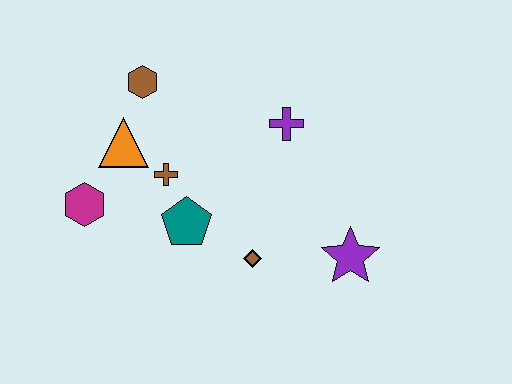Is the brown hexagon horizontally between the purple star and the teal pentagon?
No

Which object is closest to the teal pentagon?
The brown cross is closest to the teal pentagon.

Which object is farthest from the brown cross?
The purple star is farthest from the brown cross.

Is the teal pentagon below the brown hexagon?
Yes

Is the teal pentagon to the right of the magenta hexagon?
Yes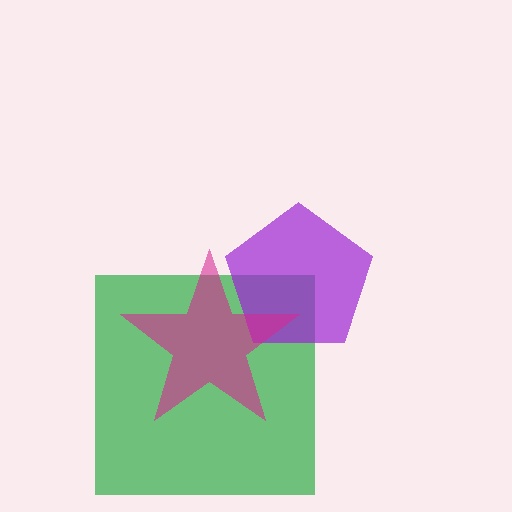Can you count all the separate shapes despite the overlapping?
Yes, there are 3 separate shapes.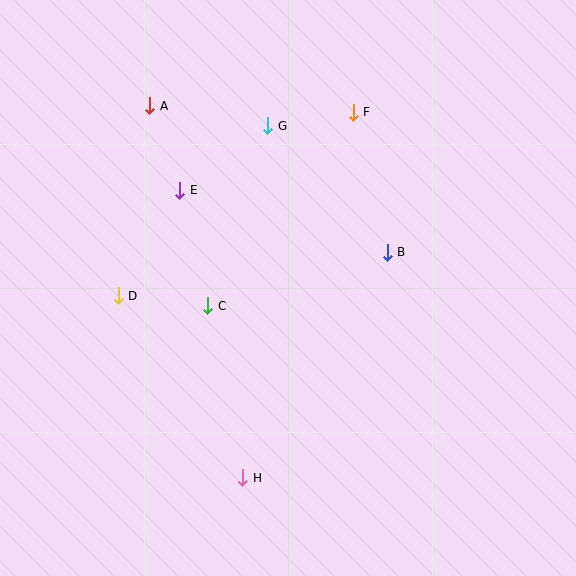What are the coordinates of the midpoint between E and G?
The midpoint between E and G is at (224, 158).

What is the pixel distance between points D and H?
The distance between D and H is 220 pixels.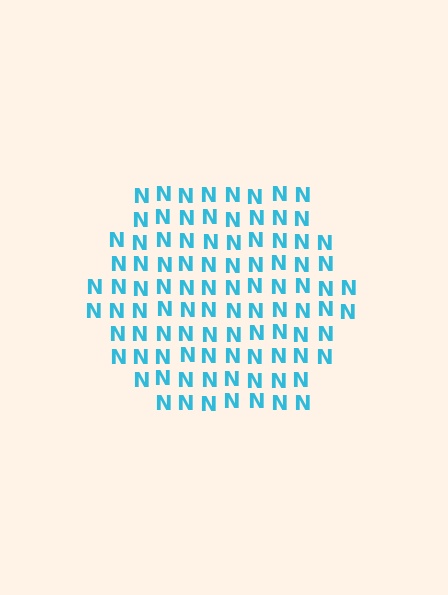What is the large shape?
The large shape is a hexagon.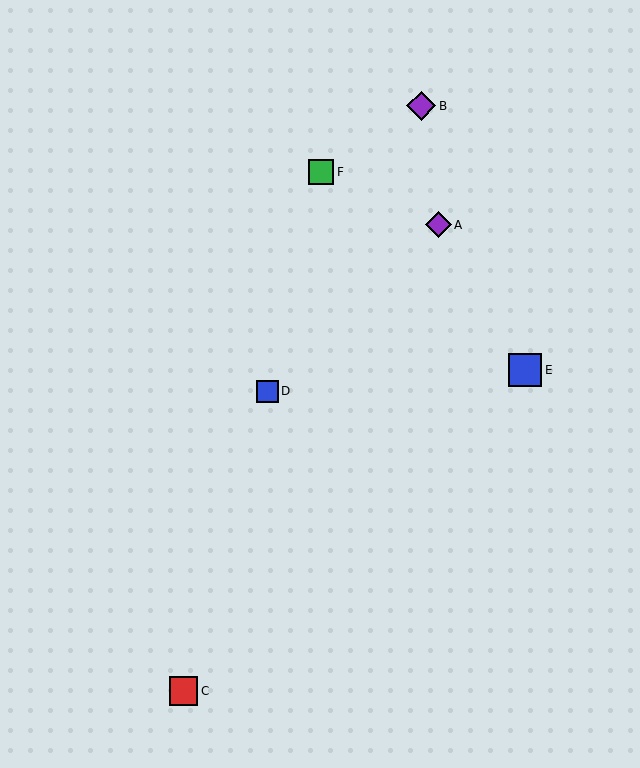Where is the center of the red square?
The center of the red square is at (184, 691).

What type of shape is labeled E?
Shape E is a blue square.